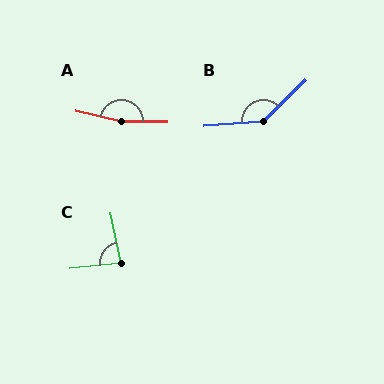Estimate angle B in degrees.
Approximately 139 degrees.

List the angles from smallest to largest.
C (83°), B (139°), A (167°).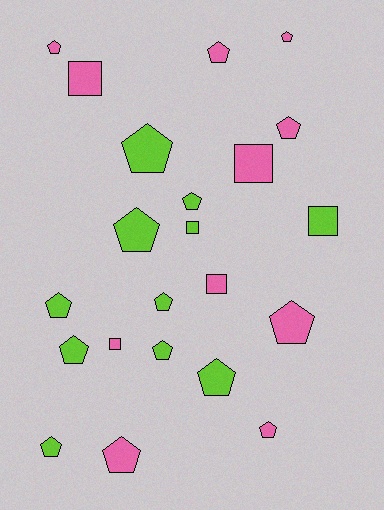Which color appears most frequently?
Lime, with 11 objects.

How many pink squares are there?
There are 4 pink squares.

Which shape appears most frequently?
Pentagon, with 16 objects.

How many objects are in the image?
There are 22 objects.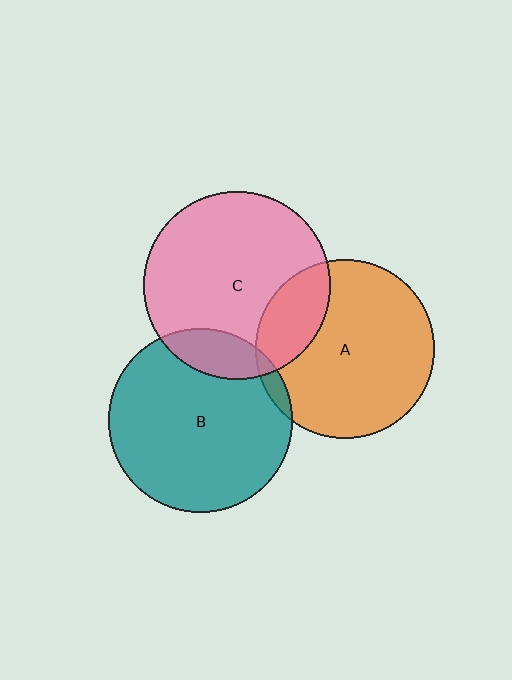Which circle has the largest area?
Circle C (pink).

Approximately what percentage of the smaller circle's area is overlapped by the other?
Approximately 5%.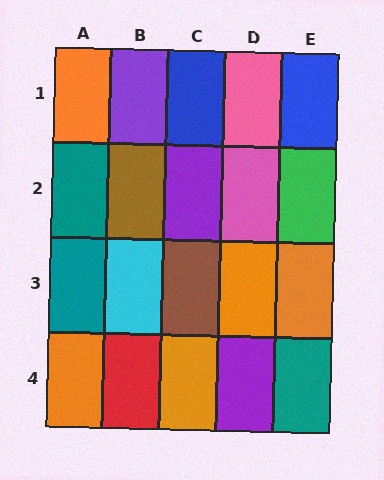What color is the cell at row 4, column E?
Teal.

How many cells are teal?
3 cells are teal.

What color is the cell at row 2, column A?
Teal.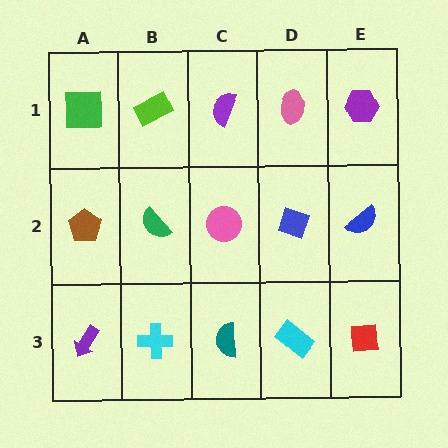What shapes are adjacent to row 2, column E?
A purple hexagon (row 1, column E), a red square (row 3, column E), a blue diamond (row 2, column D).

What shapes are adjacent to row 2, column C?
A purple semicircle (row 1, column C), a teal semicircle (row 3, column C), a green semicircle (row 2, column B), a blue diamond (row 2, column D).